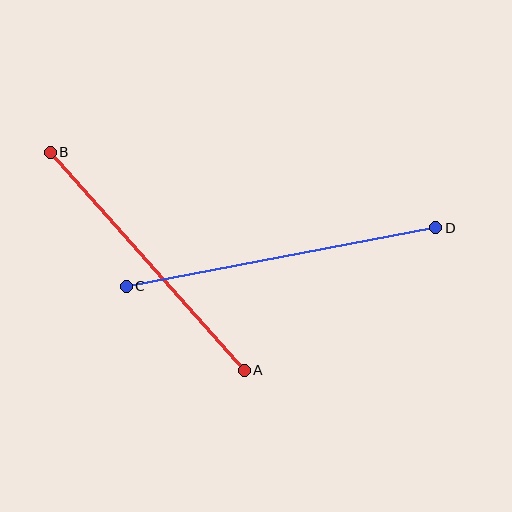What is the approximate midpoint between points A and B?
The midpoint is at approximately (147, 261) pixels.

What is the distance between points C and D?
The distance is approximately 315 pixels.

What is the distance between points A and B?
The distance is approximately 292 pixels.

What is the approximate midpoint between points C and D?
The midpoint is at approximately (281, 257) pixels.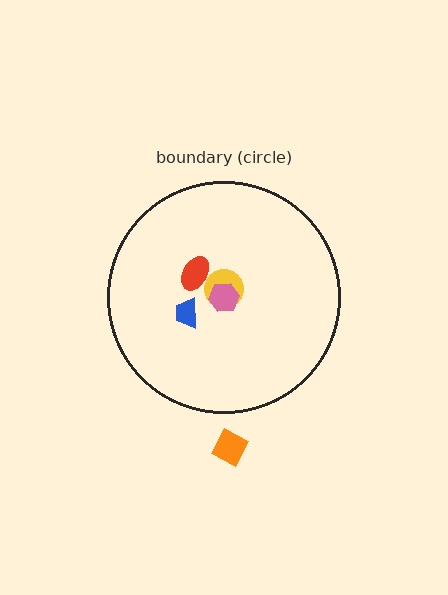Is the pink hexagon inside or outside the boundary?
Inside.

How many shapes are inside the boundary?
4 inside, 1 outside.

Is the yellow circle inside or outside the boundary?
Inside.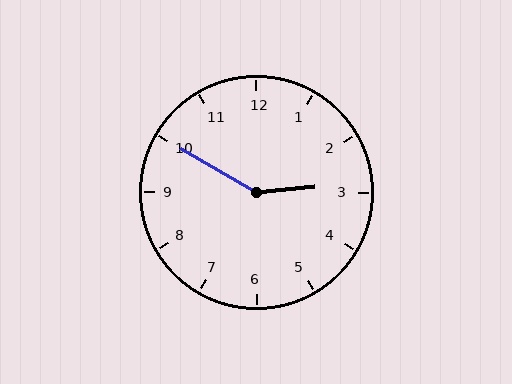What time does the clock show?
2:50.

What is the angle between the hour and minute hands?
Approximately 145 degrees.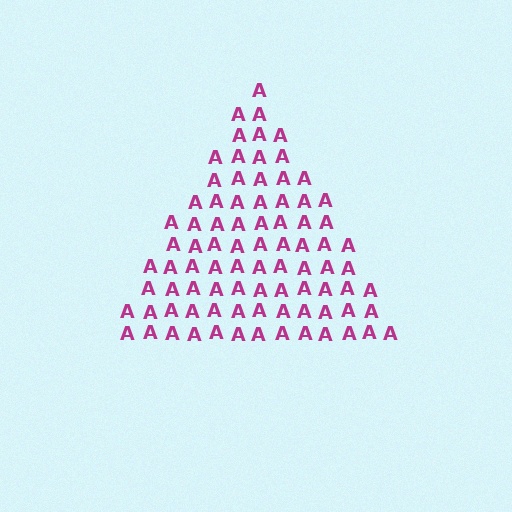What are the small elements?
The small elements are letter A's.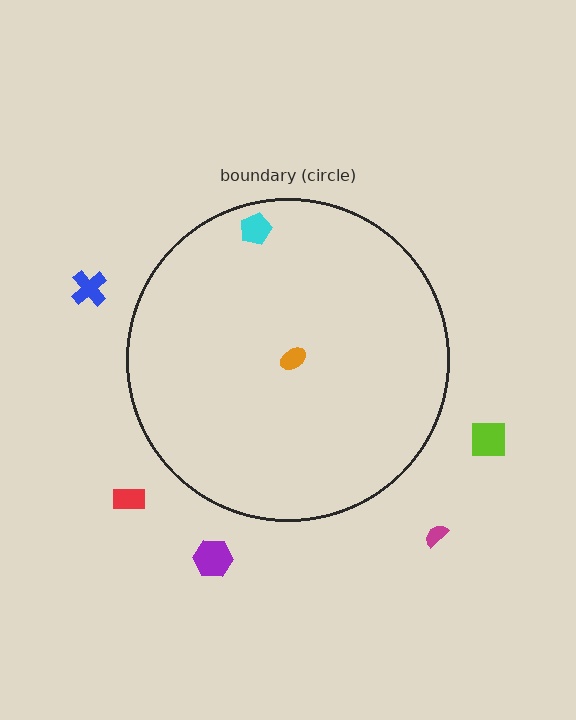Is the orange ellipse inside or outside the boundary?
Inside.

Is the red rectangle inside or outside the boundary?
Outside.